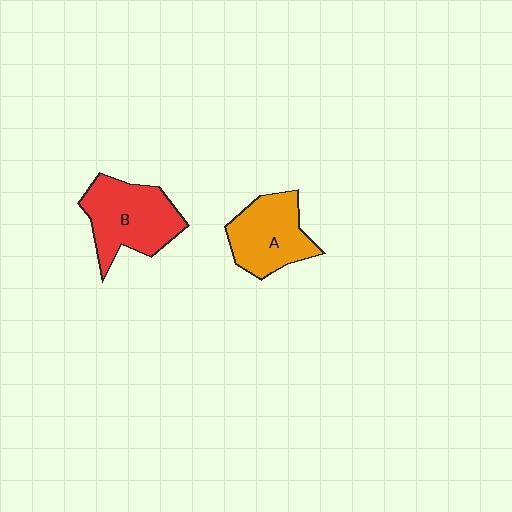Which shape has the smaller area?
Shape A (orange).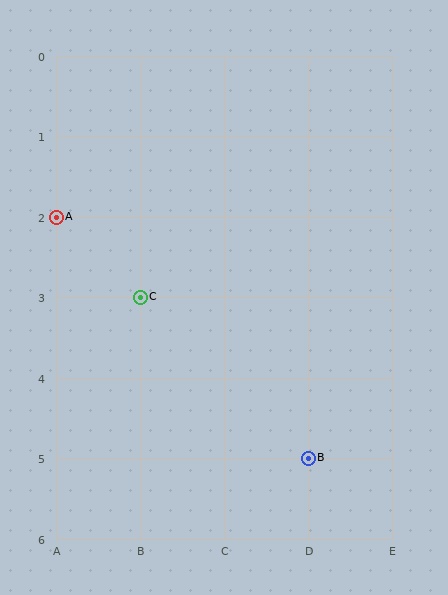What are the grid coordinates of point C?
Point C is at grid coordinates (B, 3).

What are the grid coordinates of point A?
Point A is at grid coordinates (A, 2).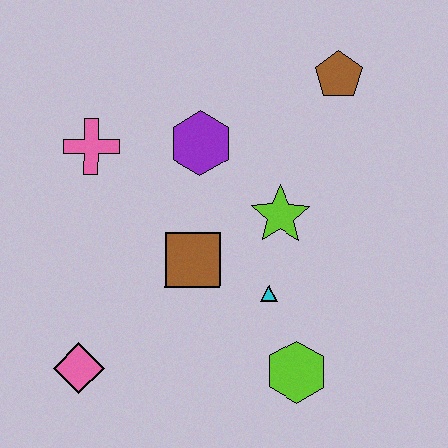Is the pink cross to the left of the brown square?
Yes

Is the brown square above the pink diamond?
Yes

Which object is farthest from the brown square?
The brown pentagon is farthest from the brown square.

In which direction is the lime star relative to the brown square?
The lime star is to the right of the brown square.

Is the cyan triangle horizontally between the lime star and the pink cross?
Yes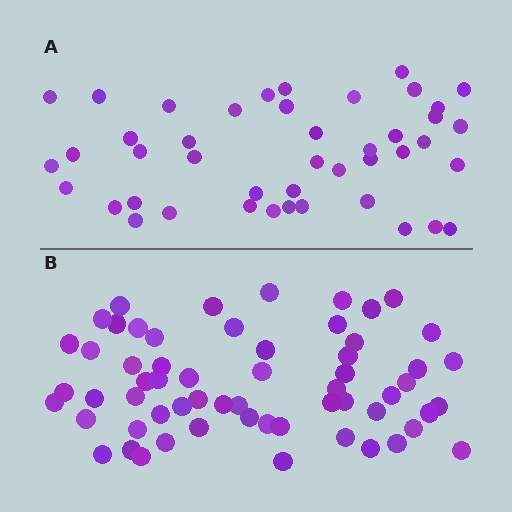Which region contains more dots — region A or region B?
Region B (the bottom region) has more dots.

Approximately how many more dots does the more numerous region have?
Region B has approximately 15 more dots than region A.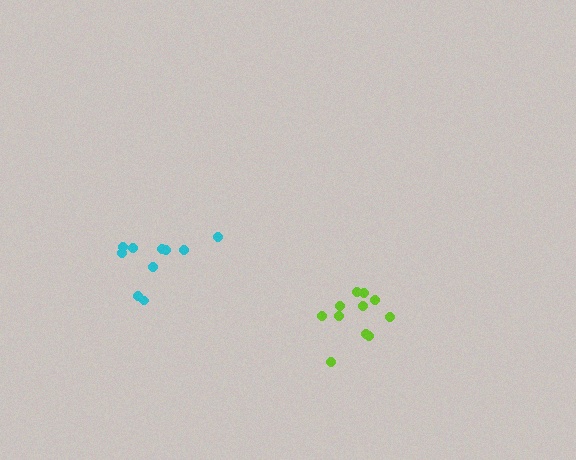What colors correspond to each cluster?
The clusters are colored: cyan, lime.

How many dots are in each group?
Group 1: 10 dots, Group 2: 11 dots (21 total).